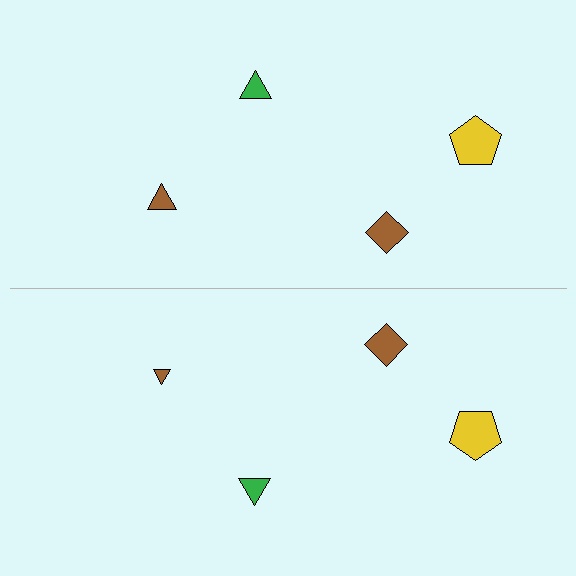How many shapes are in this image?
There are 8 shapes in this image.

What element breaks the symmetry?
The brown triangle on the bottom side has a different size than its mirror counterpart.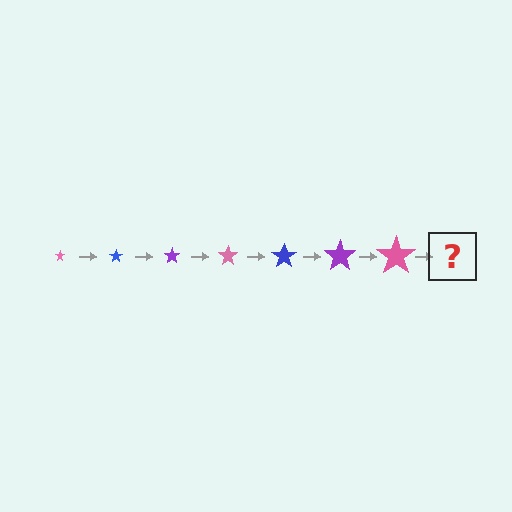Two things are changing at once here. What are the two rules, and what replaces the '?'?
The two rules are that the star grows larger each step and the color cycles through pink, blue, and purple. The '?' should be a blue star, larger than the previous one.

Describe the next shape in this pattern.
It should be a blue star, larger than the previous one.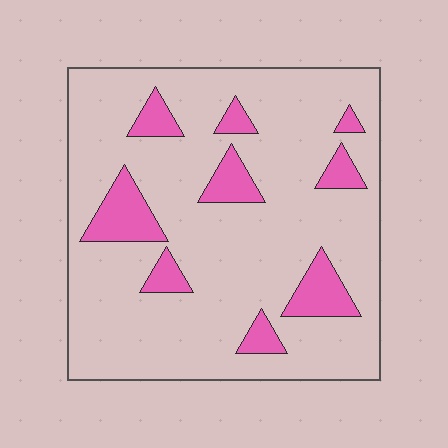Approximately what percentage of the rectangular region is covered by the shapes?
Approximately 15%.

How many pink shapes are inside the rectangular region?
9.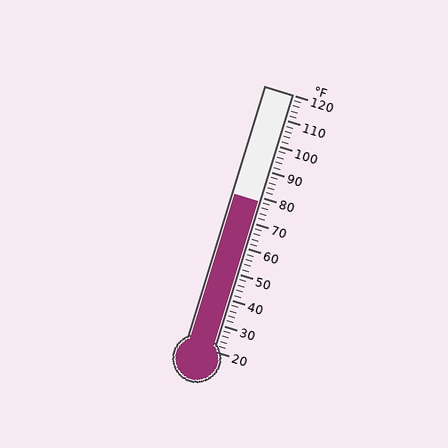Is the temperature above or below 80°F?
The temperature is below 80°F.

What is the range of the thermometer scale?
The thermometer scale ranges from 20°F to 120°F.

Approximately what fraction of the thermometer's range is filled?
The thermometer is filled to approximately 60% of its range.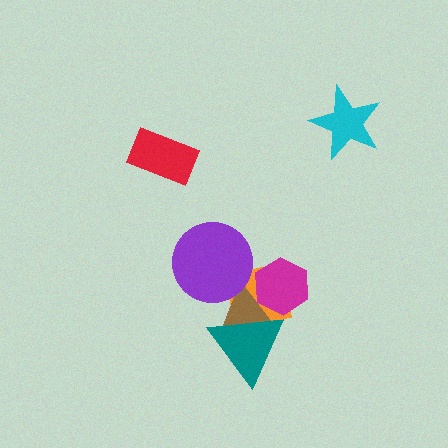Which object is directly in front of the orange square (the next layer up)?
The magenta hexagon is directly in front of the orange square.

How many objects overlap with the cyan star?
0 objects overlap with the cyan star.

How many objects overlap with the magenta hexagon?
2 objects overlap with the magenta hexagon.